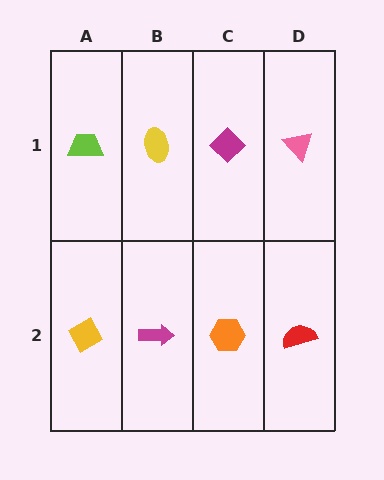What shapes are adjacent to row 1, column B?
A magenta arrow (row 2, column B), a lime trapezoid (row 1, column A), a magenta diamond (row 1, column C).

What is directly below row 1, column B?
A magenta arrow.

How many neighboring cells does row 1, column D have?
2.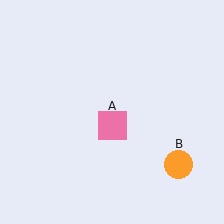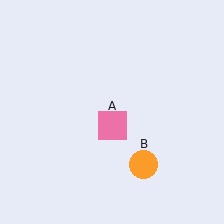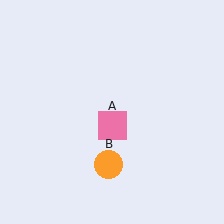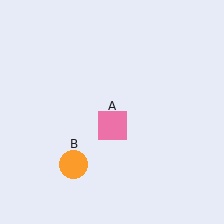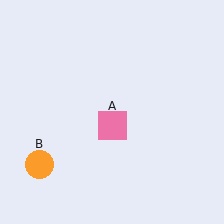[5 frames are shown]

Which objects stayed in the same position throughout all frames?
Pink square (object A) remained stationary.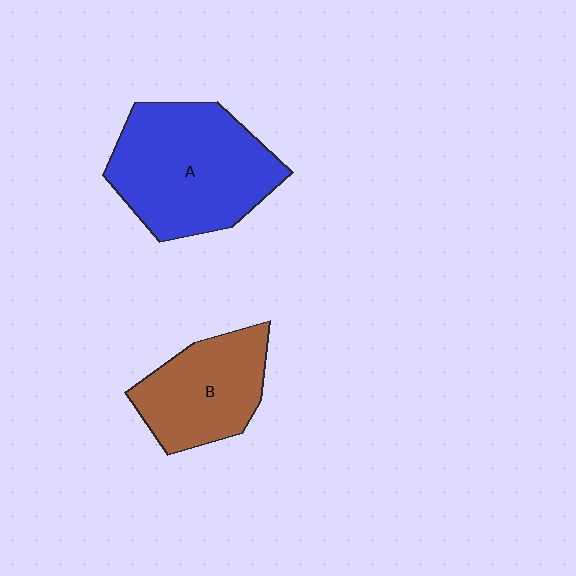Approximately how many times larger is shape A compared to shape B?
Approximately 1.5 times.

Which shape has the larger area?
Shape A (blue).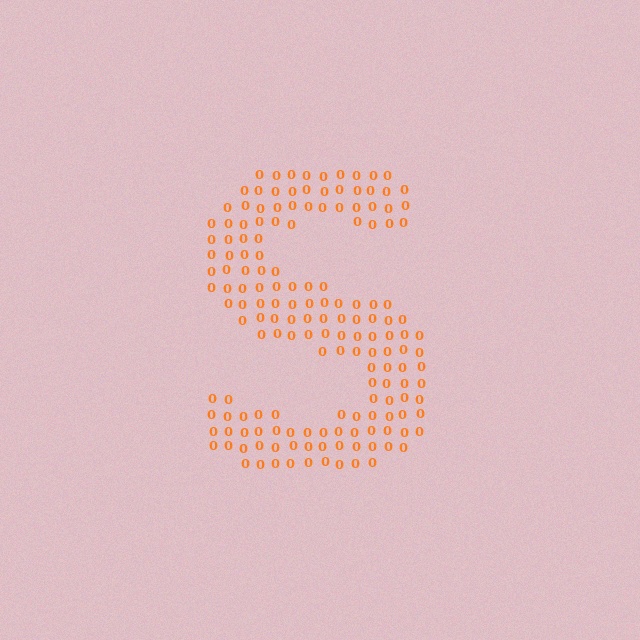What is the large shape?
The large shape is the letter S.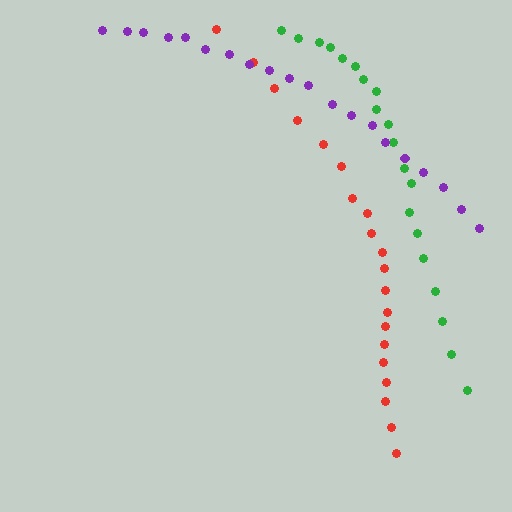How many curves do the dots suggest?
There are 3 distinct paths.